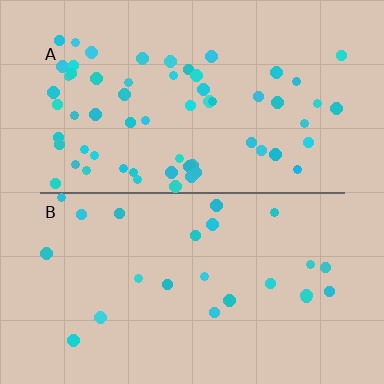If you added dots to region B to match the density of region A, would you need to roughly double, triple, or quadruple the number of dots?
Approximately triple.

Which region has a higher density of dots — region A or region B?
A (the top).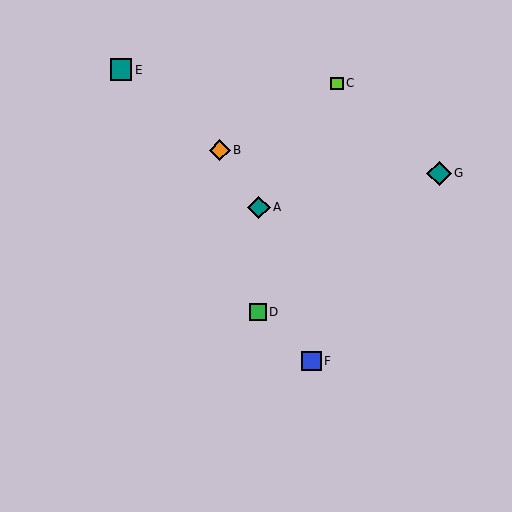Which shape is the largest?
The teal diamond (labeled G) is the largest.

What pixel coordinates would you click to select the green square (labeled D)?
Click at (258, 312) to select the green square D.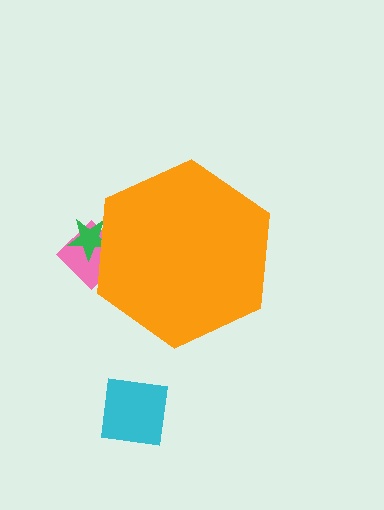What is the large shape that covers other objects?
An orange hexagon.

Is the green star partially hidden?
Yes, the green star is partially hidden behind the orange hexagon.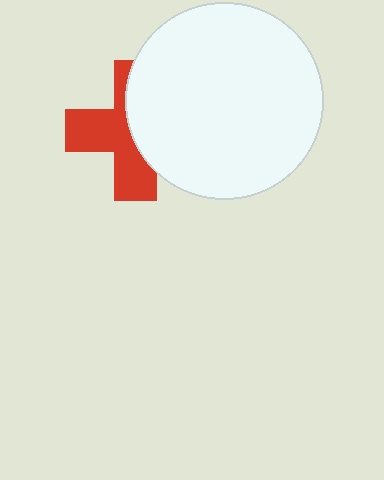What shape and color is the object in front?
The object in front is a white circle.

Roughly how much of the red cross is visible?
About half of it is visible (roughly 52%).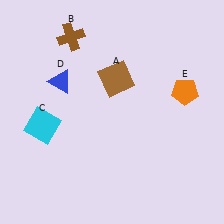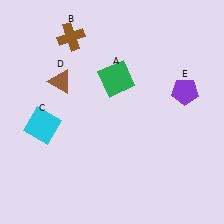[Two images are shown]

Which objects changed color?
A changed from brown to green. D changed from blue to brown. E changed from orange to purple.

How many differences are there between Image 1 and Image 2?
There are 3 differences between the two images.